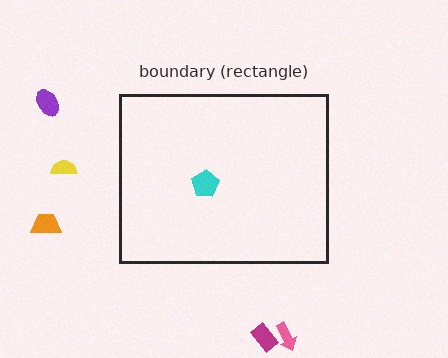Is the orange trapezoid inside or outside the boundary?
Outside.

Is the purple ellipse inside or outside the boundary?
Outside.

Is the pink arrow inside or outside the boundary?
Outside.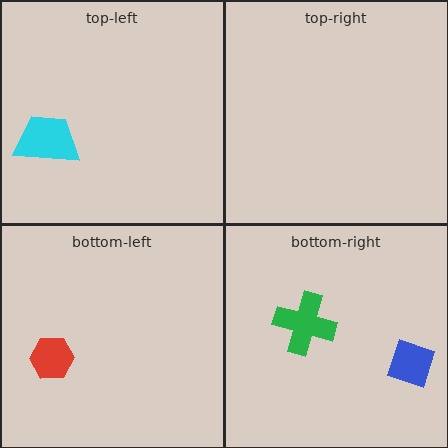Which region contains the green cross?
The bottom-right region.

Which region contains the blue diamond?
The bottom-right region.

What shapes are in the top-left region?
The cyan trapezoid.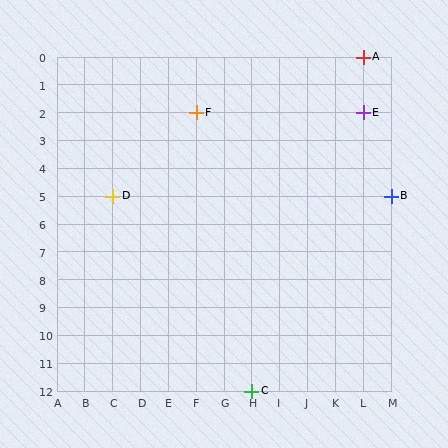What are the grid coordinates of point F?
Point F is at grid coordinates (F, 2).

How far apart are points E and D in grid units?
Points E and D are 9 columns and 3 rows apart (about 9.5 grid units diagonally).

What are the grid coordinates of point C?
Point C is at grid coordinates (H, 12).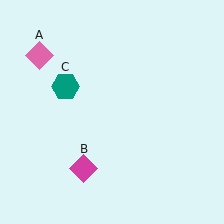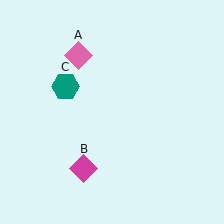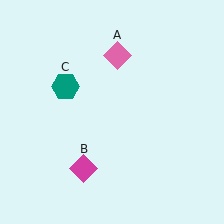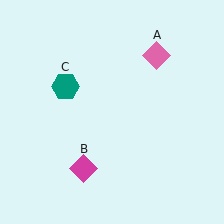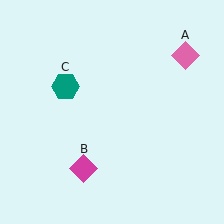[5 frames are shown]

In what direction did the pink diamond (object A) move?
The pink diamond (object A) moved right.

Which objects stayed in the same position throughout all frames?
Magenta diamond (object B) and teal hexagon (object C) remained stationary.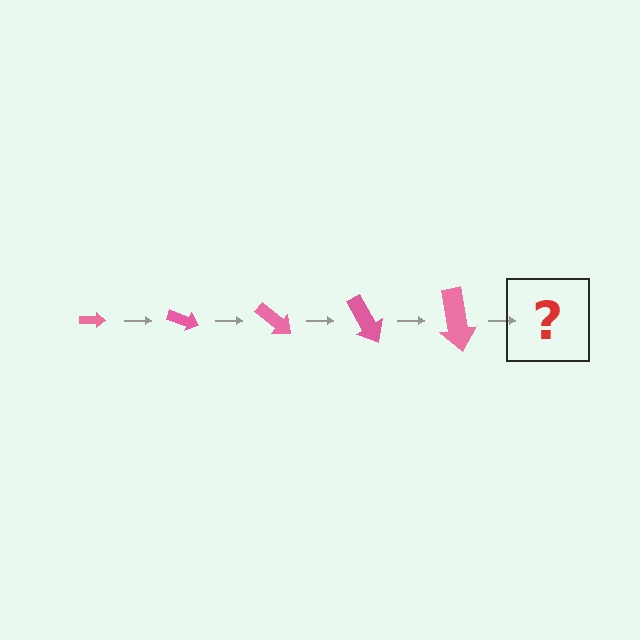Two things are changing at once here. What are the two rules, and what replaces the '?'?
The two rules are that the arrow grows larger each step and it rotates 20 degrees each step. The '?' should be an arrow, larger than the previous one and rotated 100 degrees from the start.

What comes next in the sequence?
The next element should be an arrow, larger than the previous one and rotated 100 degrees from the start.